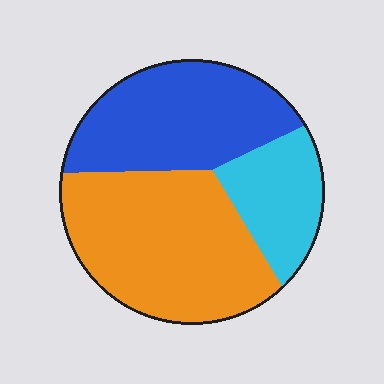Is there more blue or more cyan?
Blue.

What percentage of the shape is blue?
Blue takes up between a quarter and a half of the shape.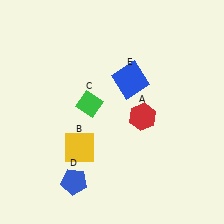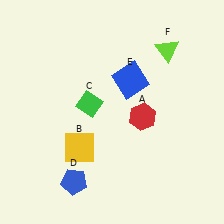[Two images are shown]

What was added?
A lime triangle (F) was added in Image 2.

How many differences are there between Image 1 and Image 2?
There is 1 difference between the two images.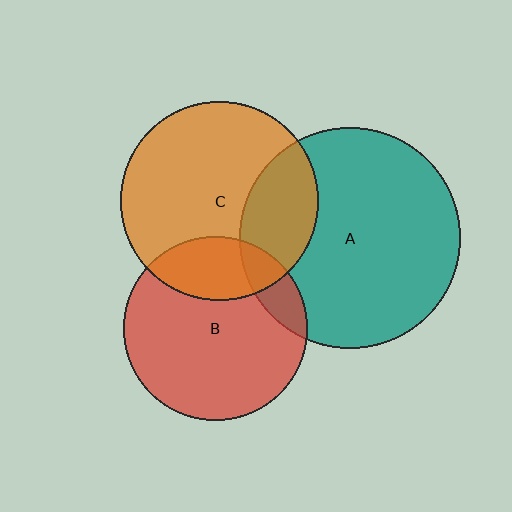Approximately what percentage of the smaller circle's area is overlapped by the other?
Approximately 25%.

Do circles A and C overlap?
Yes.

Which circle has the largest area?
Circle A (teal).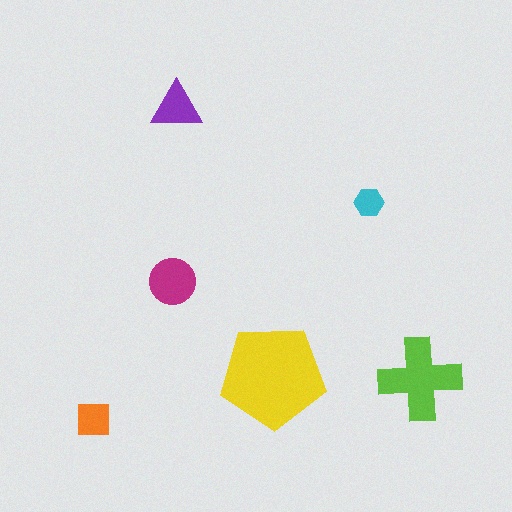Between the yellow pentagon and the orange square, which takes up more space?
The yellow pentagon.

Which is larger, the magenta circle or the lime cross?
The lime cross.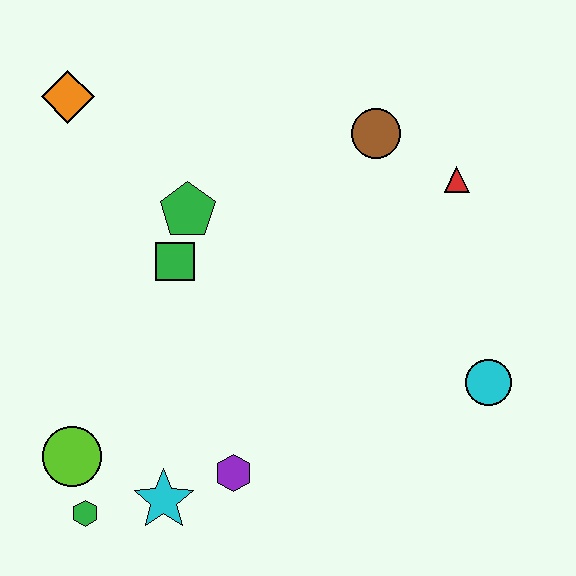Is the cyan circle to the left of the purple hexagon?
No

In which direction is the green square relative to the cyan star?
The green square is above the cyan star.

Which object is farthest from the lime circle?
The red triangle is farthest from the lime circle.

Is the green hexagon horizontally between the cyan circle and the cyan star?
No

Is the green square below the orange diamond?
Yes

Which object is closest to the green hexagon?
The lime circle is closest to the green hexagon.